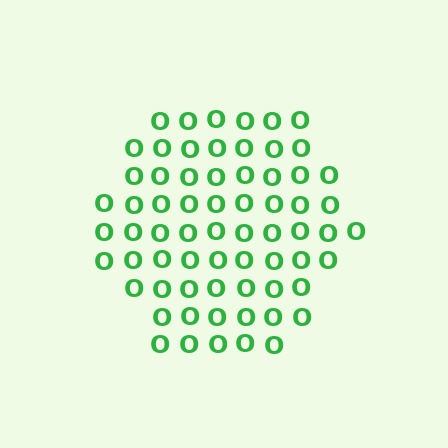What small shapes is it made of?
It is made of small letter O's.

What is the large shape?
The large shape is a hexagon.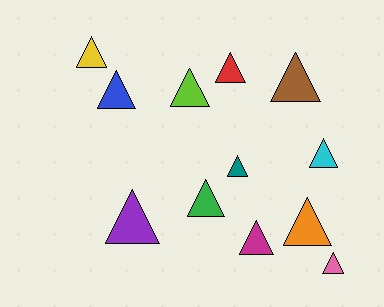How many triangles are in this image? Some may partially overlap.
There are 12 triangles.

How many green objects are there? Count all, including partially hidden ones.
There is 1 green object.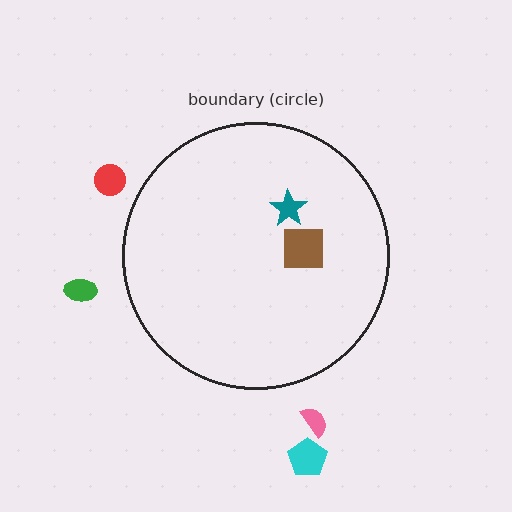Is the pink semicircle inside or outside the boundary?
Outside.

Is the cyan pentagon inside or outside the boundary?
Outside.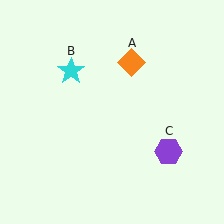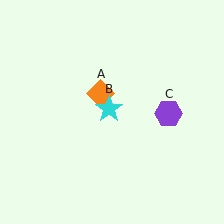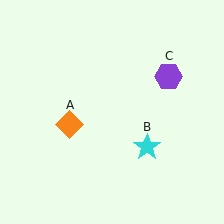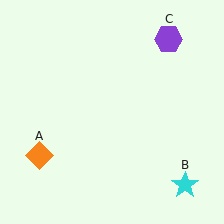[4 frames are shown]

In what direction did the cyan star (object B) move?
The cyan star (object B) moved down and to the right.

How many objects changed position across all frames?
3 objects changed position: orange diamond (object A), cyan star (object B), purple hexagon (object C).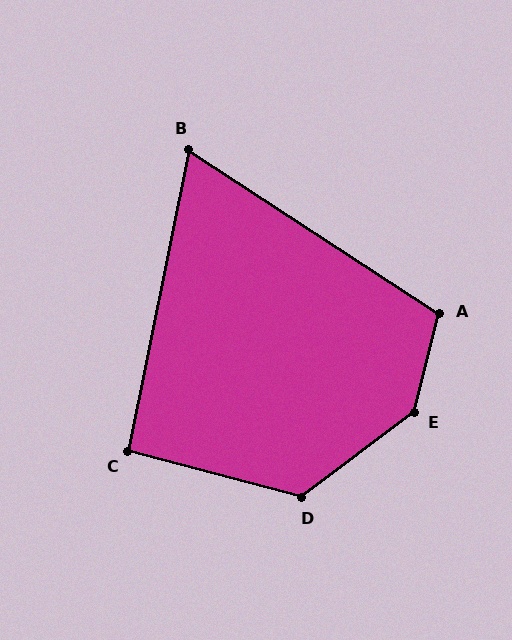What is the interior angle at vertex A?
Approximately 109 degrees (obtuse).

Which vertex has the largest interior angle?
E, at approximately 141 degrees.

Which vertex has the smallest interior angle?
B, at approximately 68 degrees.